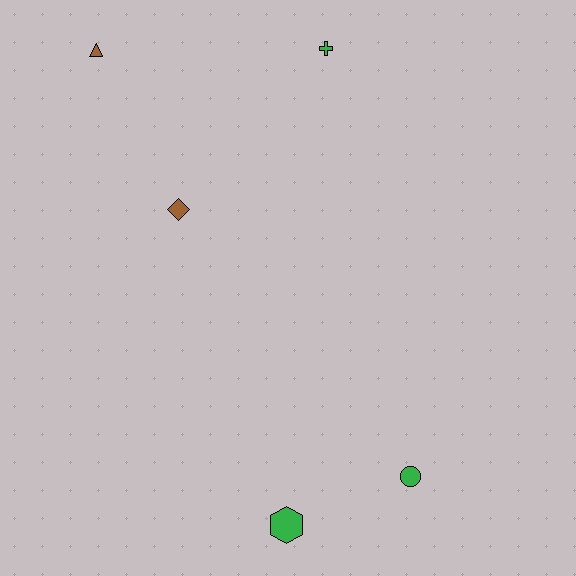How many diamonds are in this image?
There is 1 diamond.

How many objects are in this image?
There are 5 objects.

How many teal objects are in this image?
There are no teal objects.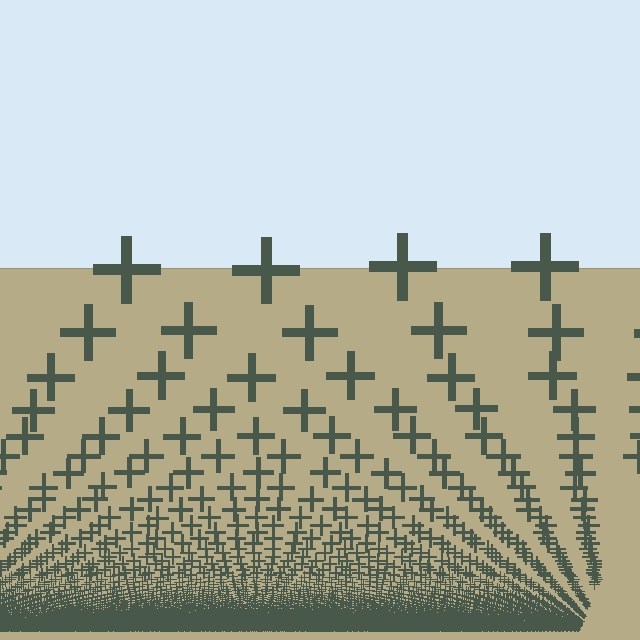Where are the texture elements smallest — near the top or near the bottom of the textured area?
Near the bottom.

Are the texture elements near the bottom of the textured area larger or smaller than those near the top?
Smaller. The gradient is inverted — elements near the bottom are smaller and denser.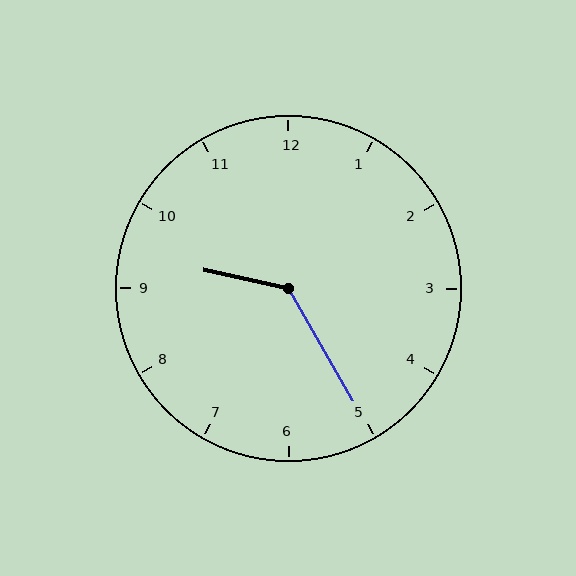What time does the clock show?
9:25.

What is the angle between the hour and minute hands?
Approximately 132 degrees.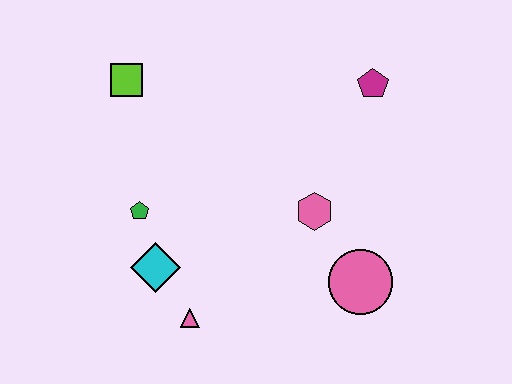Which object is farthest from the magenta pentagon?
The pink triangle is farthest from the magenta pentagon.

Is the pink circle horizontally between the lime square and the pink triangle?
No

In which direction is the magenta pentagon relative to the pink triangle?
The magenta pentagon is above the pink triangle.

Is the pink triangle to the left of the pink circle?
Yes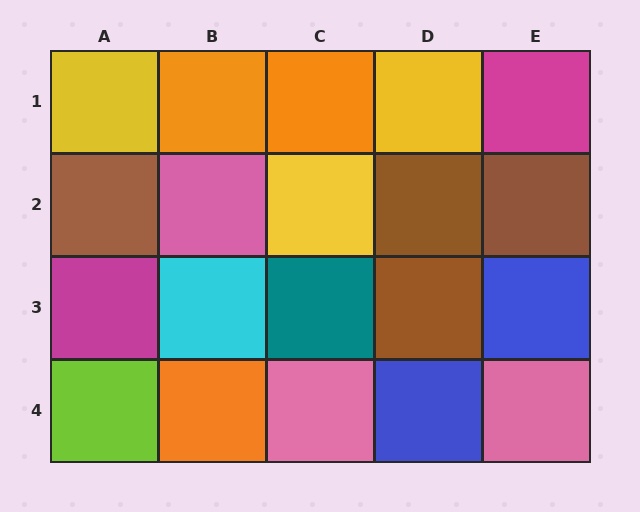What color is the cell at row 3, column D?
Brown.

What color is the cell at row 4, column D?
Blue.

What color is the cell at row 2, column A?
Brown.